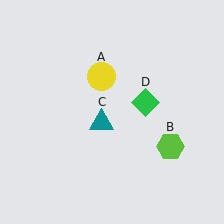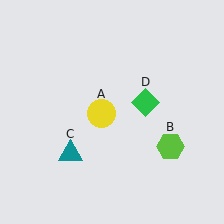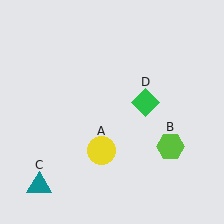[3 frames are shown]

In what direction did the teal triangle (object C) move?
The teal triangle (object C) moved down and to the left.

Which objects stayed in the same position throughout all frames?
Lime hexagon (object B) and green diamond (object D) remained stationary.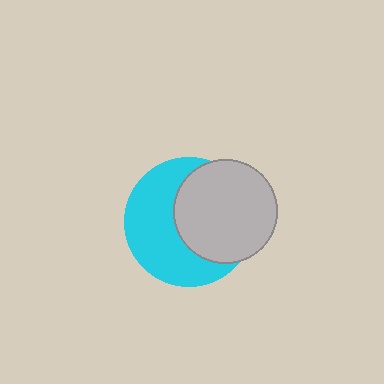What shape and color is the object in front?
The object in front is a light gray circle.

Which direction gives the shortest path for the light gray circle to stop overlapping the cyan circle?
Moving right gives the shortest separation.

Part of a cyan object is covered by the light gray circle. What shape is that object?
It is a circle.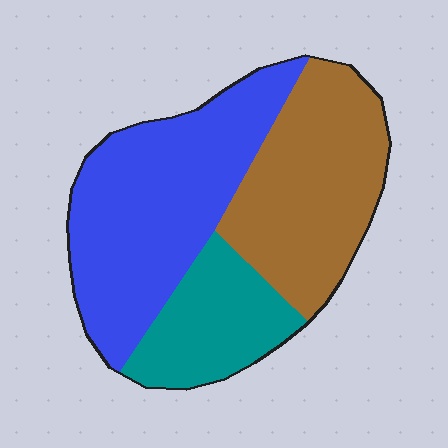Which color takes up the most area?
Blue, at roughly 45%.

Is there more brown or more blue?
Blue.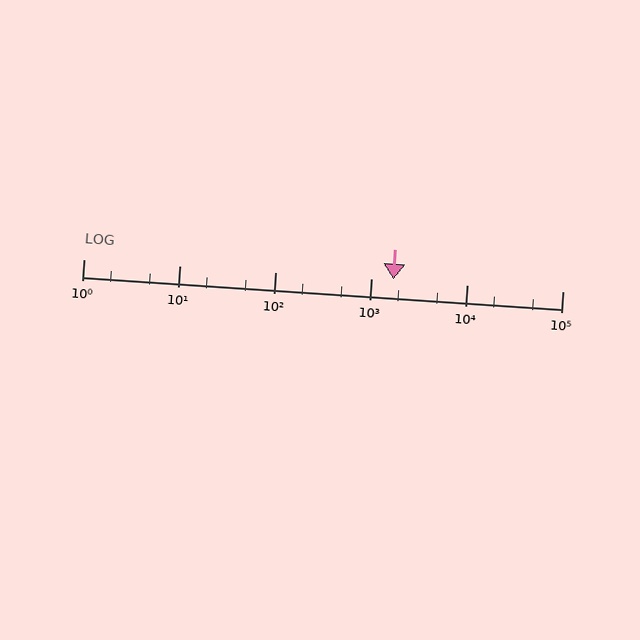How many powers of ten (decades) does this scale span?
The scale spans 5 decades, from 1 to 100000.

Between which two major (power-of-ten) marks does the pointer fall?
The pointer is between 1000 and 10000.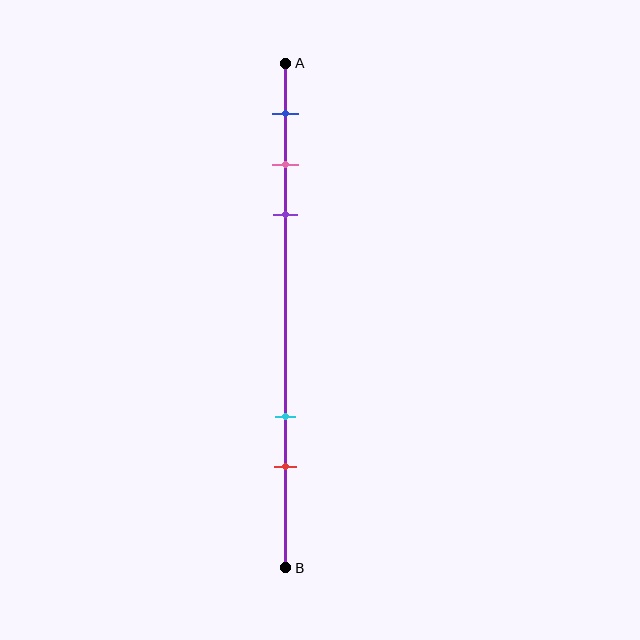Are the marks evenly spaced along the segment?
No, the marks are not evenly spaced.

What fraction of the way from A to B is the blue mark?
The blue mark is approximately 10% (0.1) of the way from A to B.